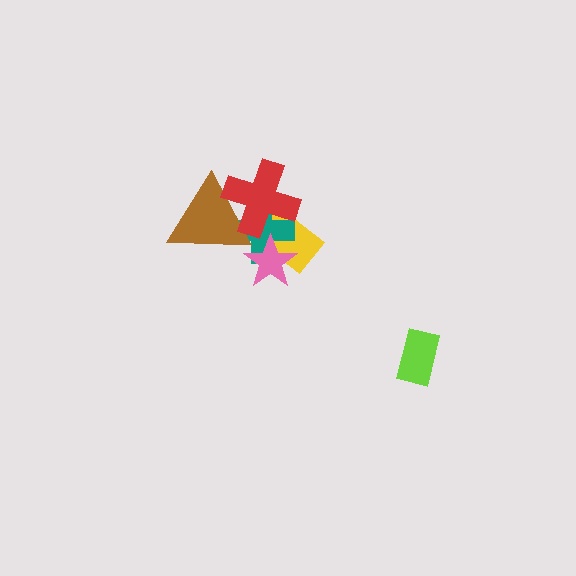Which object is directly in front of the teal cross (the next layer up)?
The brown triangle is directly in front of the teal cross.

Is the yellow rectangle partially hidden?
Yes, it is partially covered by another shape.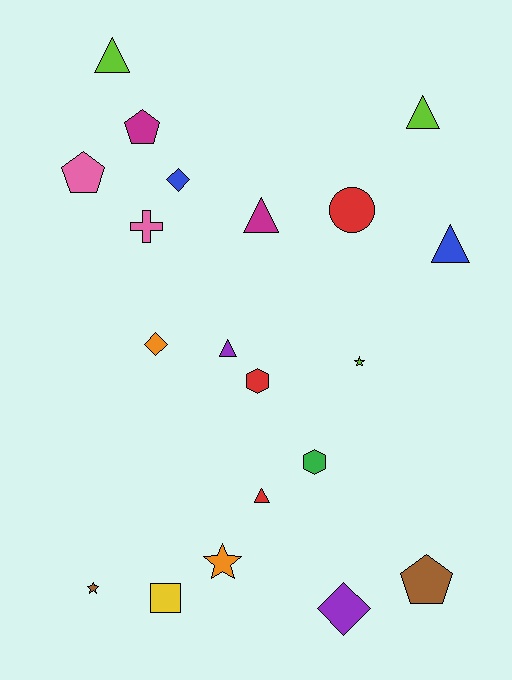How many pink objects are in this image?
There are 2 pink objects.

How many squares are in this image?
There is 1 square.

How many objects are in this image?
There are 20 objects.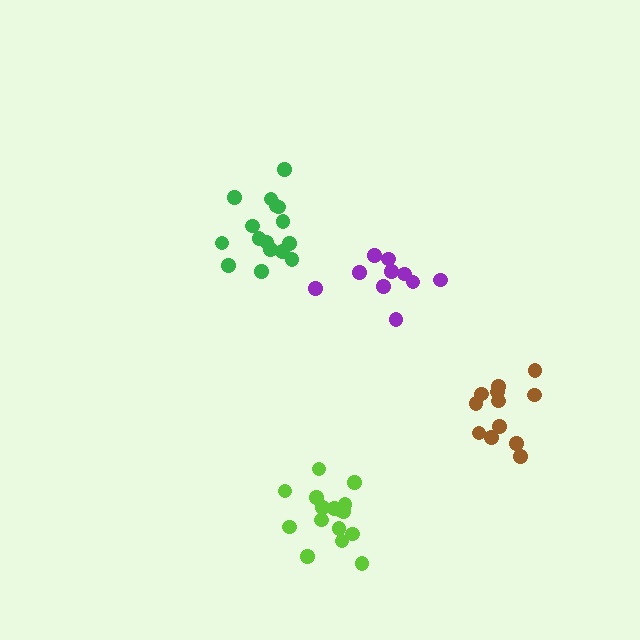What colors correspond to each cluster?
The clusters are colored: purple, brown, lime, green.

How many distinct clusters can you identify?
There are 4 distinct clusters.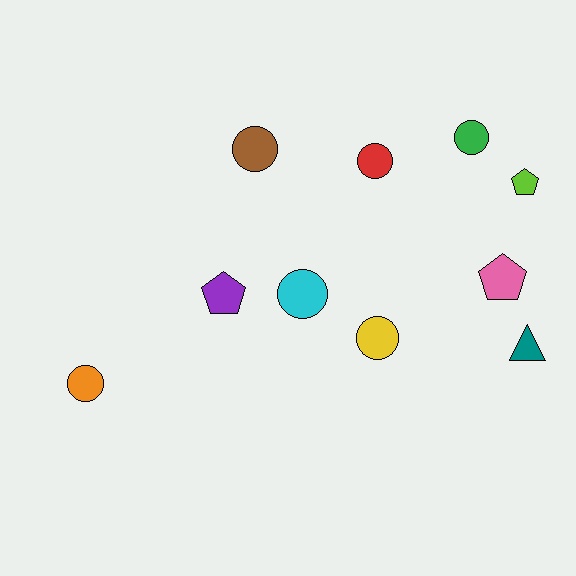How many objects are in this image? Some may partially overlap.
There are 10 objects.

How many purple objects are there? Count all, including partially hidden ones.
There is 1 purple object.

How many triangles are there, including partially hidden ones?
There is 1 triangle.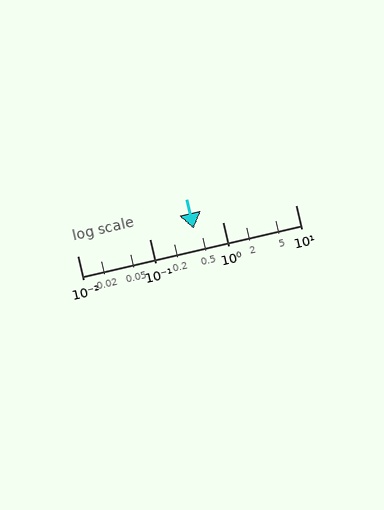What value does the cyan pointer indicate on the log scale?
The pointer indicates approximately 0.4.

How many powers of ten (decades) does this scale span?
The scale spans 3 decades, from 0.01 to 10.